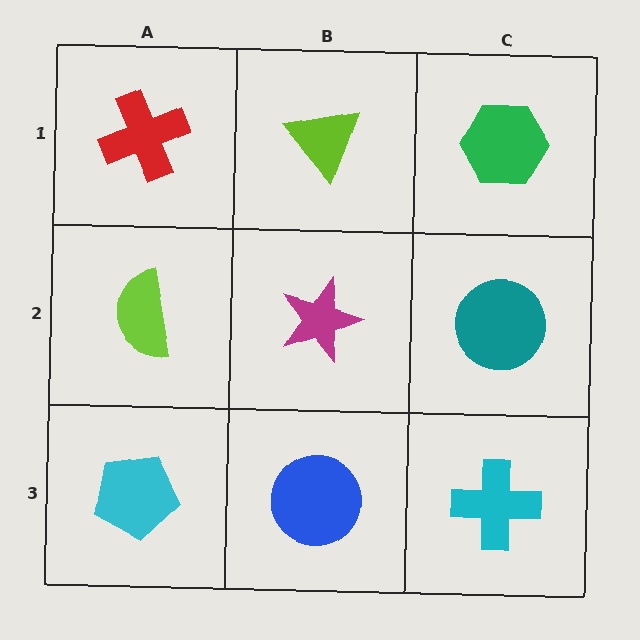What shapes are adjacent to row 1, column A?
A lime semicircle (row 2, column A), a lime triangle (row 1, column B).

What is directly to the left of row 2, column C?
A magenta star.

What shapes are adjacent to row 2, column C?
A green hexagon (row 1, column C), a cyan cross (row 3, column C), a magenta star (row 2, column B).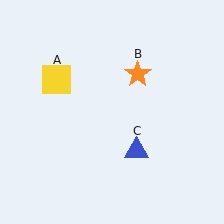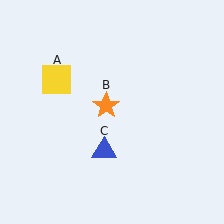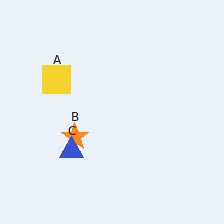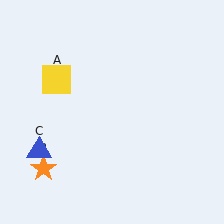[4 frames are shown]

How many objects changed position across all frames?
2 objects changed position: orange star (object B), blue triangle (object C).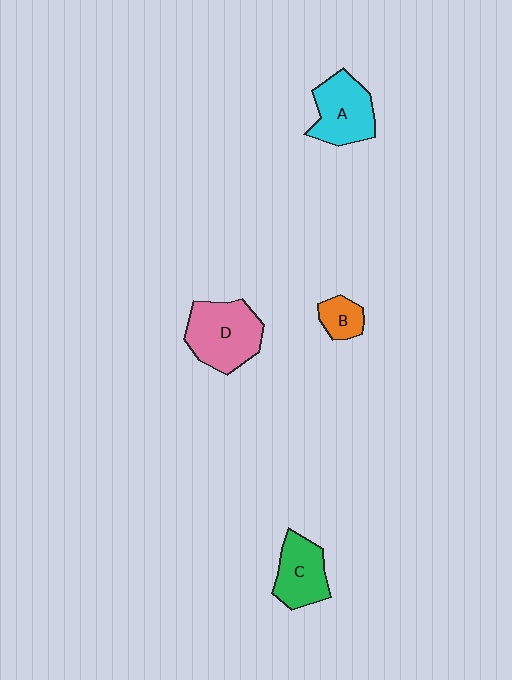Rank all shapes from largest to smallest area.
From largest to smallest: D (pink), A (cyan), C (green), B (orange).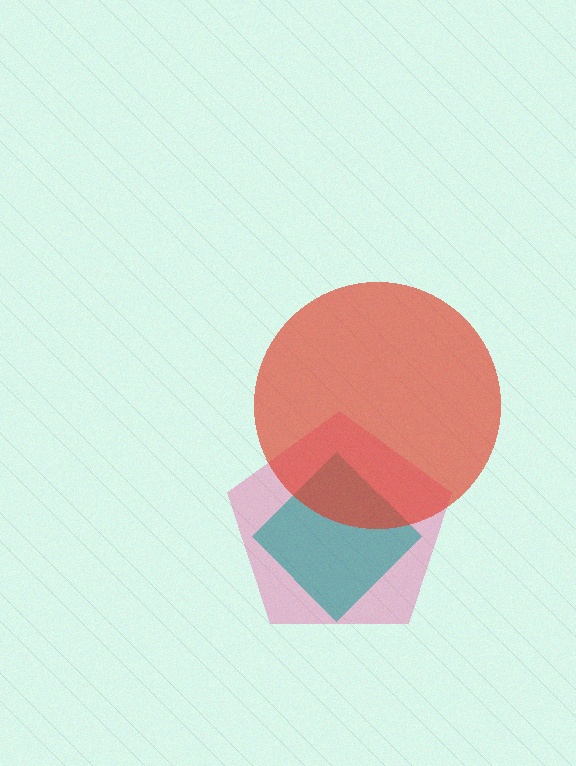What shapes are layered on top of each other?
The layered shapes are: a pink pentagon, a teal diamond, a red circle.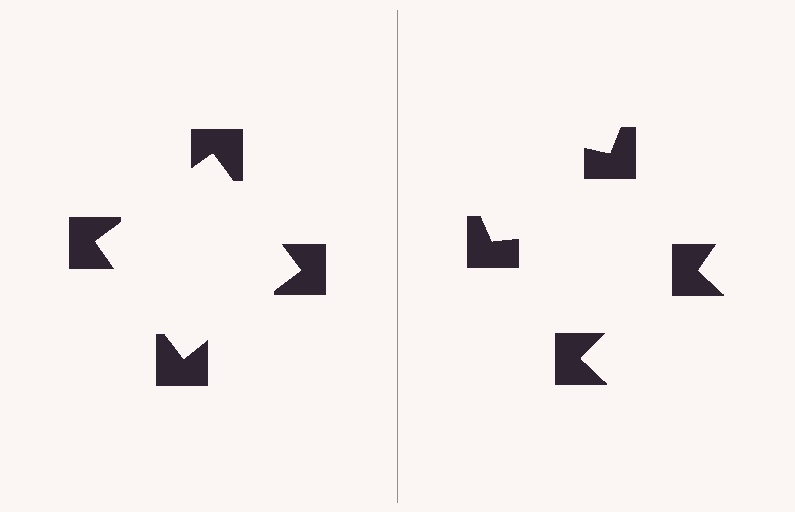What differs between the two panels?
The notched squares are positioned identically on both sides; only the wedge orientations differ. On the left they align to a square; on the right they are misaligned.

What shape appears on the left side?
An illusory square.